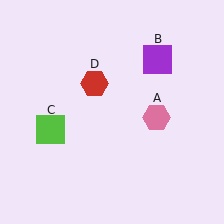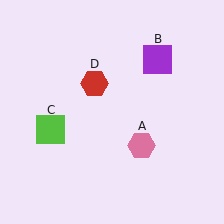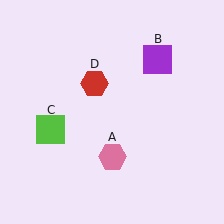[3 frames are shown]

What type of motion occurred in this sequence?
The pink hexagon (object A) rotated clockwise around the center of the scene.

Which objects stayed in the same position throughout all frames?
Purple square (object B) and lime square (object C) and red hexagon (object D) remained stationary.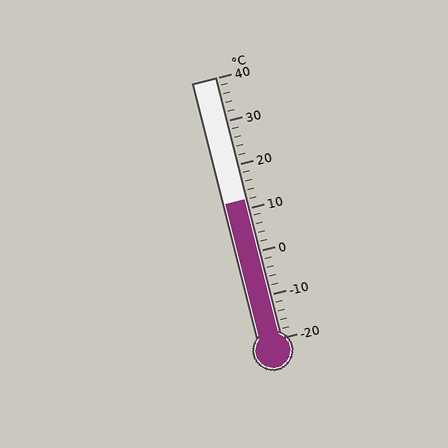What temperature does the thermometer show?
The thermometer shows approximately 12°C.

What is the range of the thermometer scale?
The thermometer scale ranges from -20°C to 40°C.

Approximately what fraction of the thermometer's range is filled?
The thermometer is filled to approximately 55% of its range.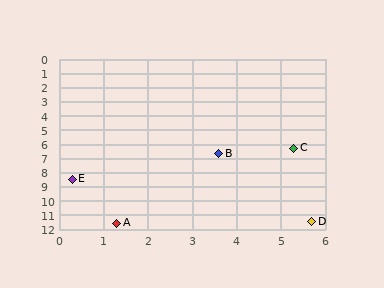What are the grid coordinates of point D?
Point D is at approximately (5.7, 11.5).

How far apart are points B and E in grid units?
Points B and E are about 3.8 grid units apart.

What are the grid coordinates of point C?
Point C is at approximately (5.3, 6.3).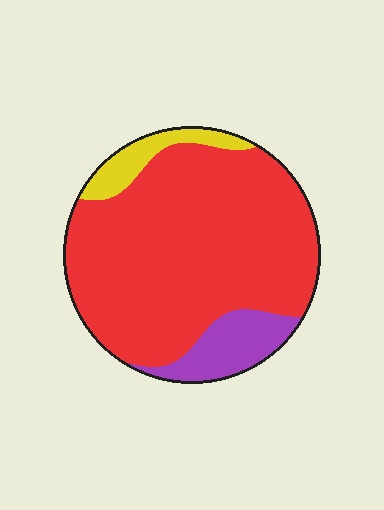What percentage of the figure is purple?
Purple takes up about one eighth (1/8) of the figure.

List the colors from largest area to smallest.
From largest to smallest: red, purple, yellow.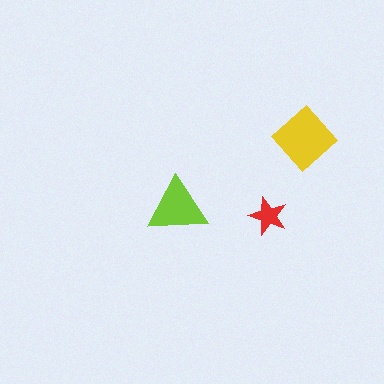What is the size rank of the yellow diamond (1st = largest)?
1st.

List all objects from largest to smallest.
The yellow diamond, the lime triangle, the red star.